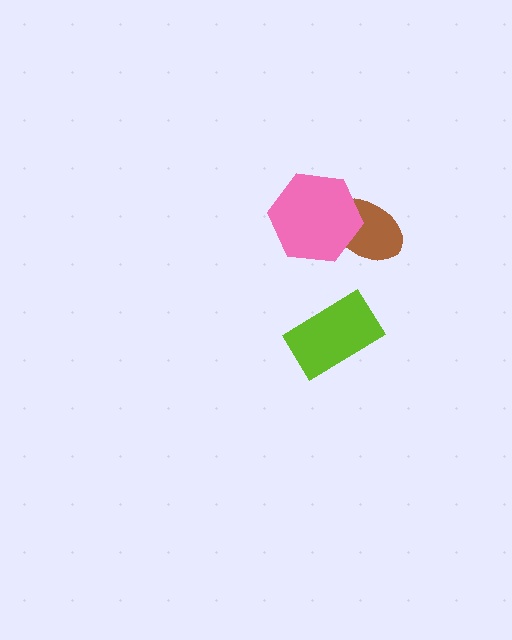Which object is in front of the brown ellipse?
The pink hexagon is in front of the brown ellipse.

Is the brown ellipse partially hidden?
Yes, it is partially covered by another shape.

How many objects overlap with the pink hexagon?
1 object overlaps with the pink hexagon.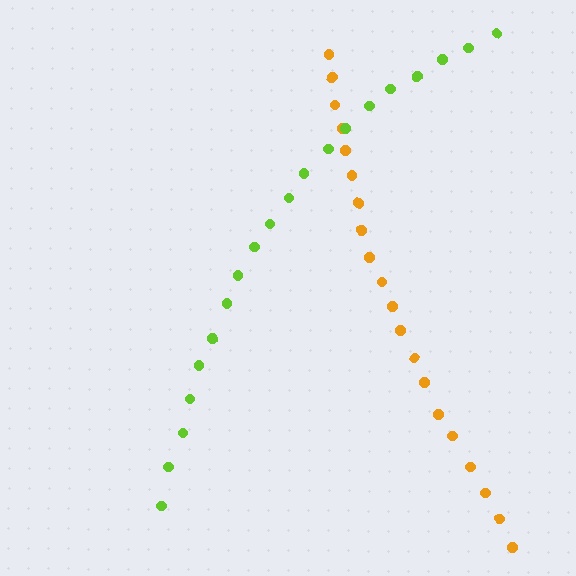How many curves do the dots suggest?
There are 2 distinct paths.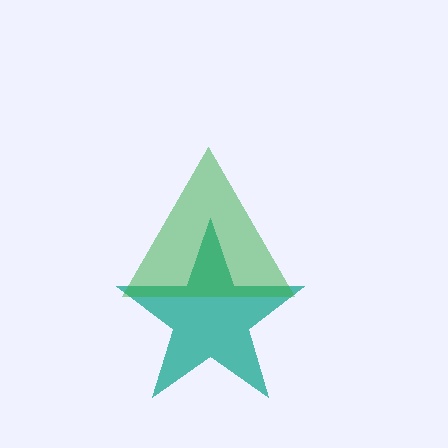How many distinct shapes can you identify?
There are 2 distinct shapes: a teal star, a green triangle.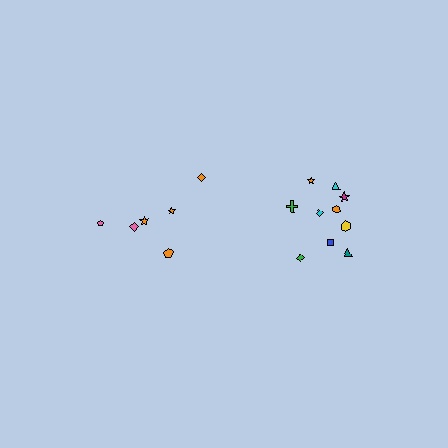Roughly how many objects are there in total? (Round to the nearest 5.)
Roughly 15 objects in total.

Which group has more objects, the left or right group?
The right group.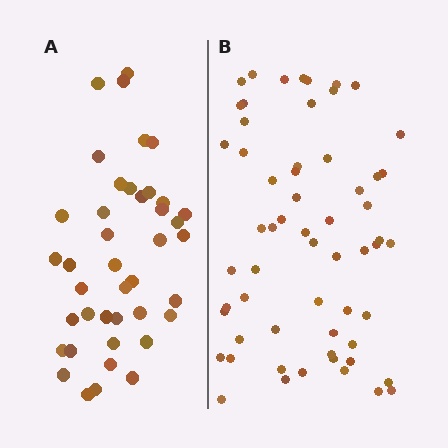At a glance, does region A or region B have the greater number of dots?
Region B (the right region) has more dots.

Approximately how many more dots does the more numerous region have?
Region B has approximately 20 more dots than region A.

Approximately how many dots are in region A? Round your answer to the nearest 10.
About 40 dots. (The exact count is 41, which rounds to 40.)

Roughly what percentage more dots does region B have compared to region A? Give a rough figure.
About 45% more.